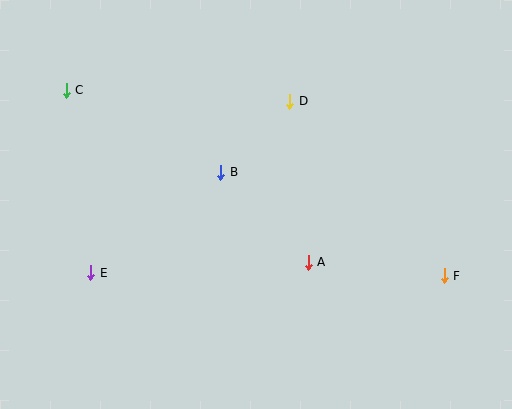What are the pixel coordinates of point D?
Point D is at (290, 101).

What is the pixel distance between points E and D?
The distance between E and D is 263 pixels.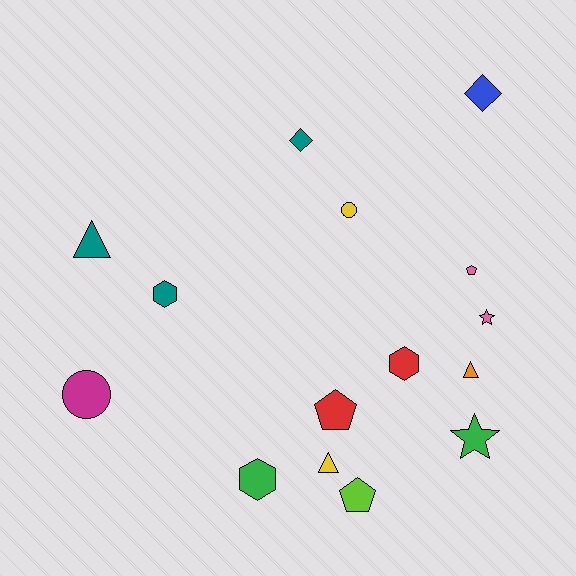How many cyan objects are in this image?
There are no cyan objects.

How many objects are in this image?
There are 15 objects.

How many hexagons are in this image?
There are 3 hexagons.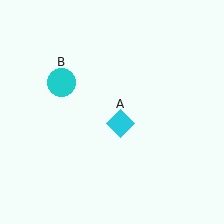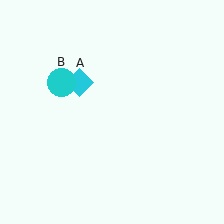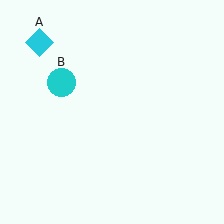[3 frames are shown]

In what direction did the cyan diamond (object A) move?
The cyan diamond (object A) moved up and to the left.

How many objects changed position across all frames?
1 object changed position: cyan diamond (object A).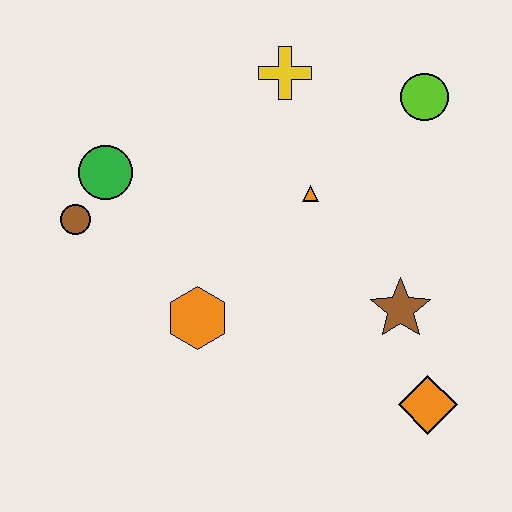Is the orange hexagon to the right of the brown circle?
Yes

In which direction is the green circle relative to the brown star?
The green circle is to the left of the brown star.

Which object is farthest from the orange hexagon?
The lime circle is farthest from the orange hexagon.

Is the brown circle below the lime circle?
Yes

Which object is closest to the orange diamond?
The brown star is closest to the orange diamond.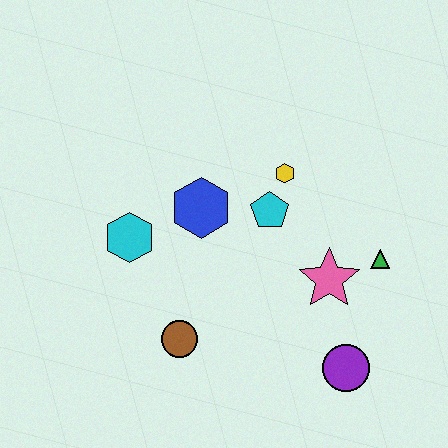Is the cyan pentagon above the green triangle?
Yes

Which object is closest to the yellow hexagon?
The cyan pentagon is closest to the yellow hexagon.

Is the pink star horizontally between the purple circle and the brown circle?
Yes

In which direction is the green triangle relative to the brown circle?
The green triangle is to the right of the brown circle.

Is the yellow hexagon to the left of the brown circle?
No